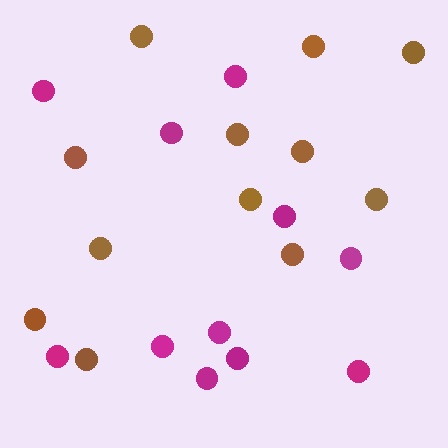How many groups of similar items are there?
There are 2 groups: one group of brown circles (12) and one group of magenta circles (11).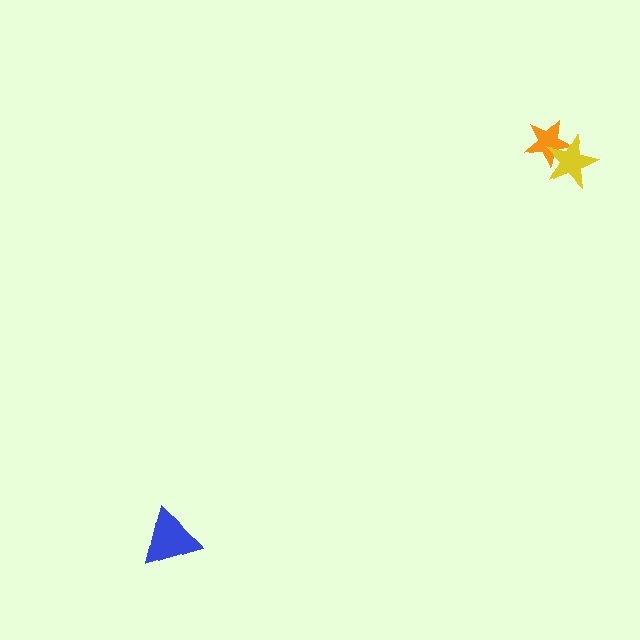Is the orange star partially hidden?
Yes, it is partially covered by another shape.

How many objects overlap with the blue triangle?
0 objects overlap with the blue triangle.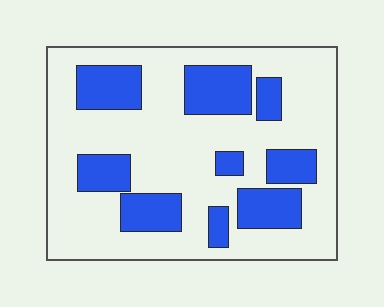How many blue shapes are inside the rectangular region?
9.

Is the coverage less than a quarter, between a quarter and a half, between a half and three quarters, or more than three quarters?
Between a quarter and a half.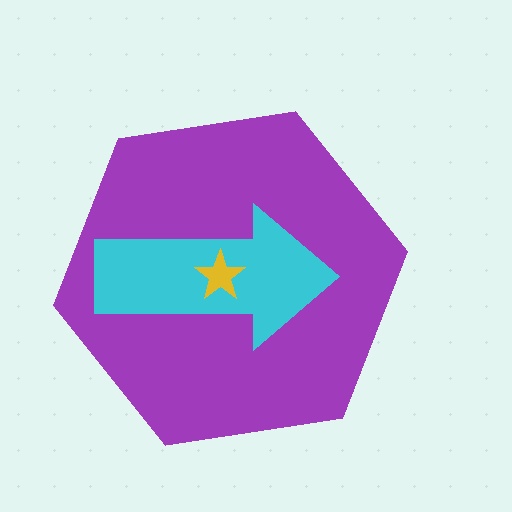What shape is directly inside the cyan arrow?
The yellow star.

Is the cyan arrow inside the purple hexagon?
Yes.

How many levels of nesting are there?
3.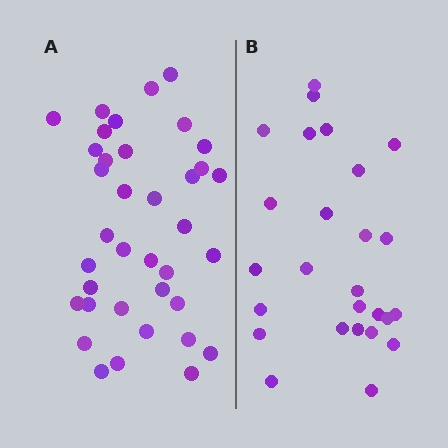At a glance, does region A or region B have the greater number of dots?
Region A (the left region) has more dots.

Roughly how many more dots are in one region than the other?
Region A has roughly 12 or so more dots than region B.